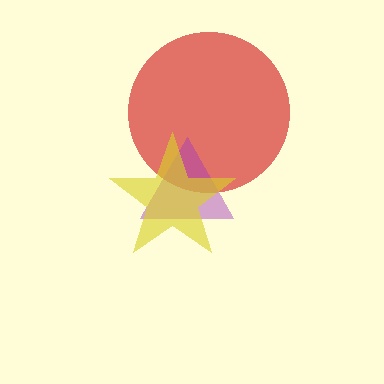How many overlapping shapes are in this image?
There are 3 overlapping shapes in the image.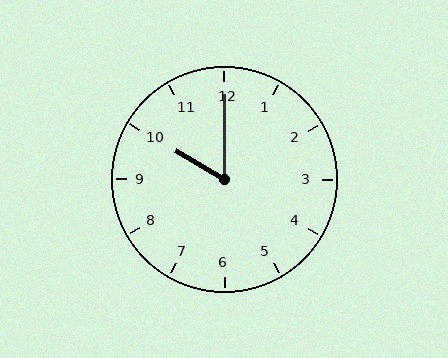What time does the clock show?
10:00.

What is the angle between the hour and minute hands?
Approximately 60 degrees.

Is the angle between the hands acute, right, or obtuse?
It is acute.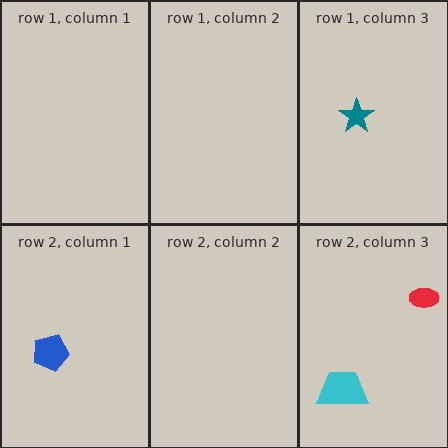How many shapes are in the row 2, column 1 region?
1.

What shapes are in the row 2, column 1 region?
The blue pentagon.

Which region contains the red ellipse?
The row 2, column 3 region.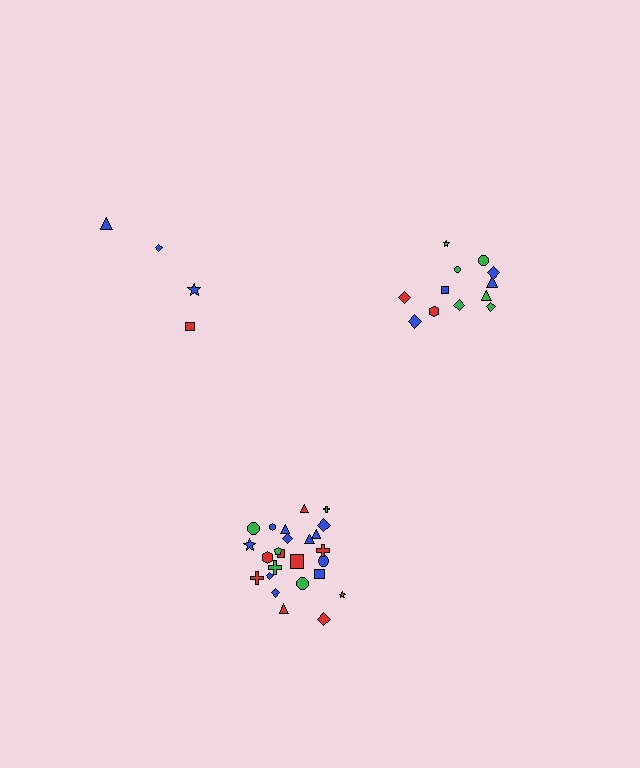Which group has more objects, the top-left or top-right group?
The top-right group.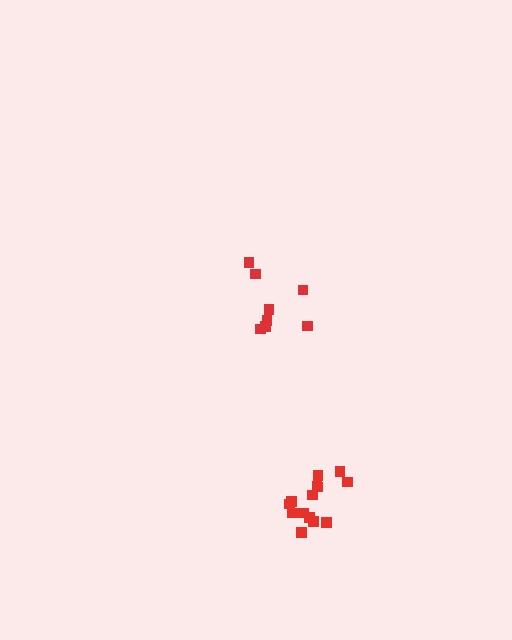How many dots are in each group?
Group 1: 14 dots, Group 2: 8 dots (22 total).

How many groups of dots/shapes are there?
There are 2 groups.